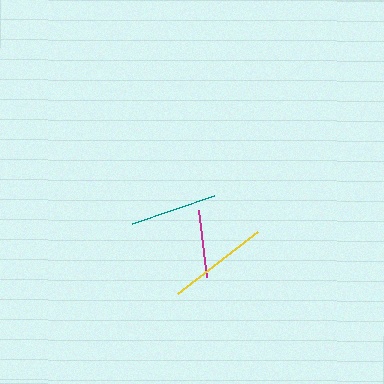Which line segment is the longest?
The yellow line is the longest at approximately 101 pixels.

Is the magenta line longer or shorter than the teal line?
The teal line is longer than the magenta line.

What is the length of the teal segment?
The teal segment is approximately 87 pixels long.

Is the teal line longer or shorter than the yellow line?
The yellow line is longer than the teal line.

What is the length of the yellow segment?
The yellow segment is approximately 101 pixels long.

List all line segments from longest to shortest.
From longest to shortest: yellow, teal, magenta.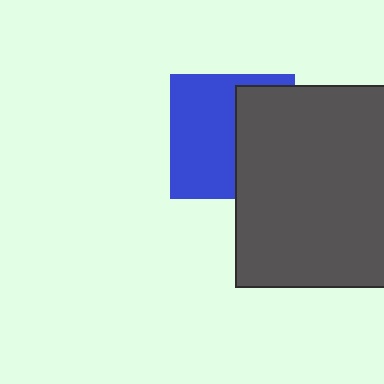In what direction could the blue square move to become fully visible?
The blue square could move left. That would shift it out from behind the dark gray rectangle entirely.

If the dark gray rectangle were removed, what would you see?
You would see the complete blue square.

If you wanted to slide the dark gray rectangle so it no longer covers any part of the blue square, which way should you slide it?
Slide it right — that is the most direct way to separate the two shapes.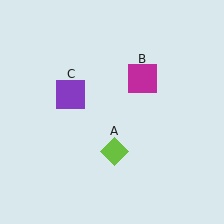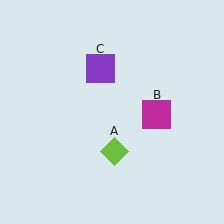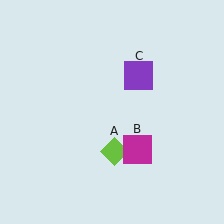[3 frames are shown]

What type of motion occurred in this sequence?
The magenta square (object B), purple square (object C) rotated clockwise around the center of the scene.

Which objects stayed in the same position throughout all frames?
Lime diamond (object A) remained stationary.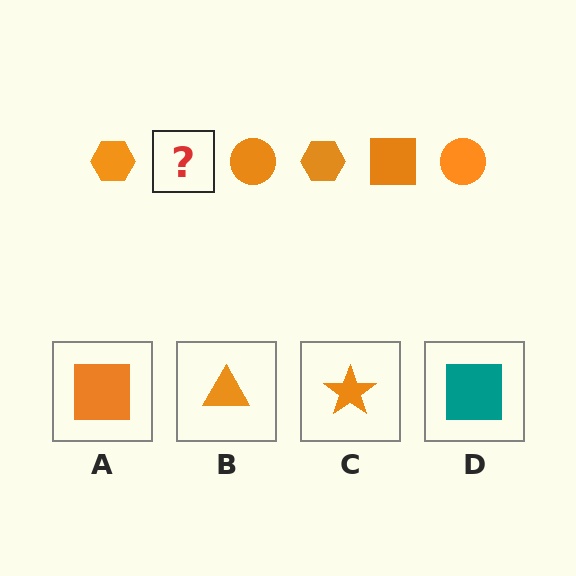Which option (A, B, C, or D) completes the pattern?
A.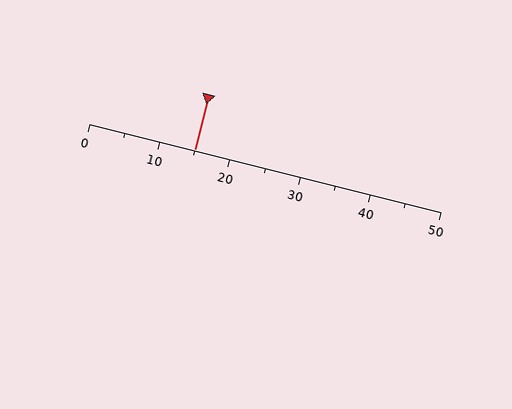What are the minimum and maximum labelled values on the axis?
The axis runs from 0 to 50.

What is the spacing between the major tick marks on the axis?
The major ticks are spaced 10 apart.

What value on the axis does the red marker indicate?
The marker indicates approximately 15.